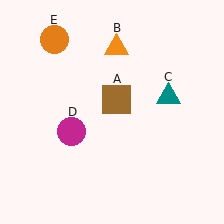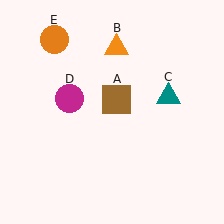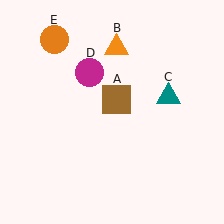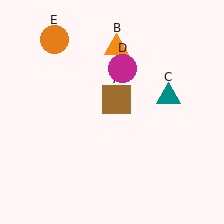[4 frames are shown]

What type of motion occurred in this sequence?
The magenta circle (object D) rotated clockwise around the center of the scene.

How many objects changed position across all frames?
1 object changed position: magenta circle (object D).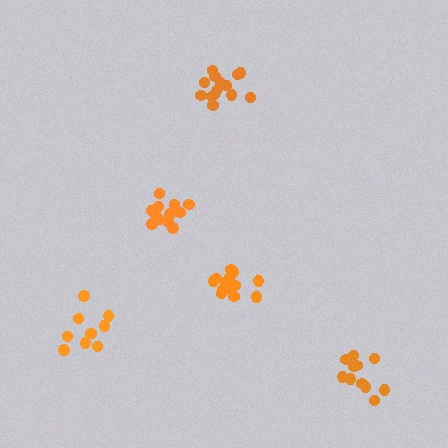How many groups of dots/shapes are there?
There are 5 groups.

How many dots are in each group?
Group 1: 12 dots, Group 2: 10 dots, Group 3: 11 dots, Group 4: 15 dots, Group 5: 15 dots (63 total).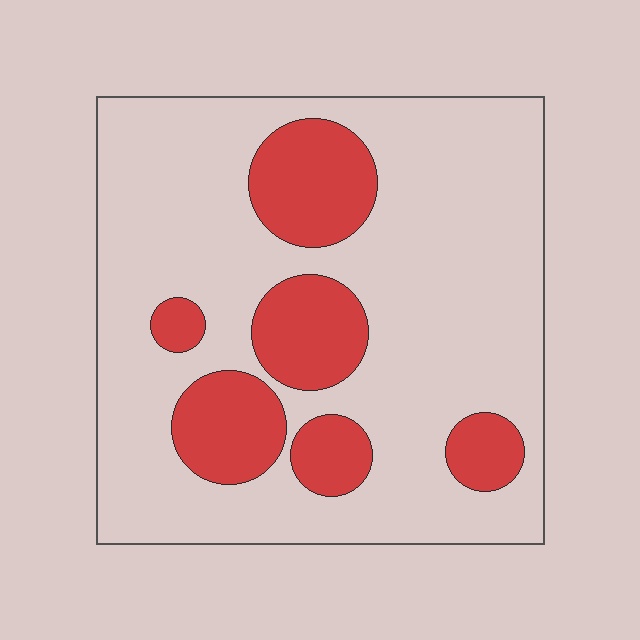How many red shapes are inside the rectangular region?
6.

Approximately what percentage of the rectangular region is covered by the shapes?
Approximately 25%.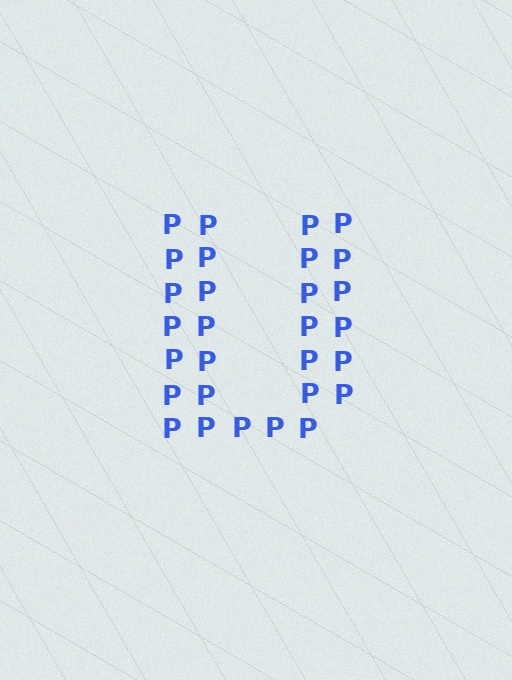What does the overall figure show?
The overall figure shows the letter U.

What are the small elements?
The small elements are letter P's.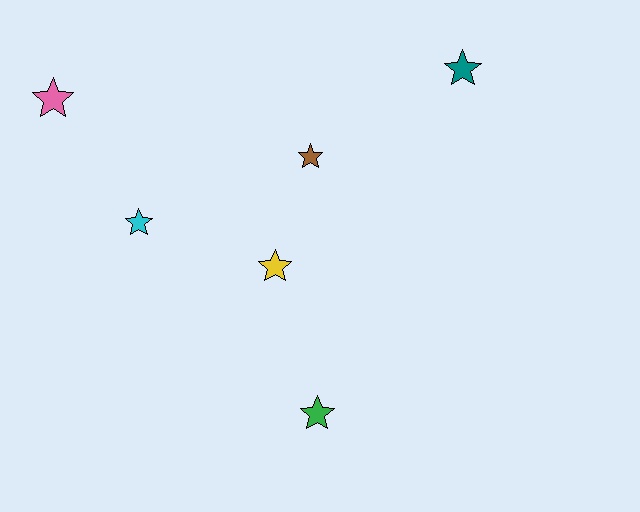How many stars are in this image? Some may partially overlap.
There are 6 stars.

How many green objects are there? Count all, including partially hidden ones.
There is 1 green object.